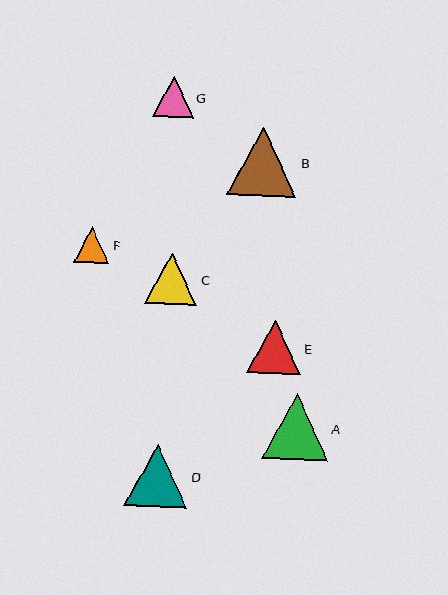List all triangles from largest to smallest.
From largest to smallest: B, A, D, E, C, G, F.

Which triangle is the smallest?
Triangle F is the smallest with a size of approximately 36 pixels.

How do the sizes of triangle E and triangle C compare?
Triangle E and triangle C are approximately the same size.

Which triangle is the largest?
Triangle B is the largest with a size of approximately 70 pixels.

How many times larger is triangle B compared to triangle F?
Triangle B is approximately 2.0 times the size of triangle F.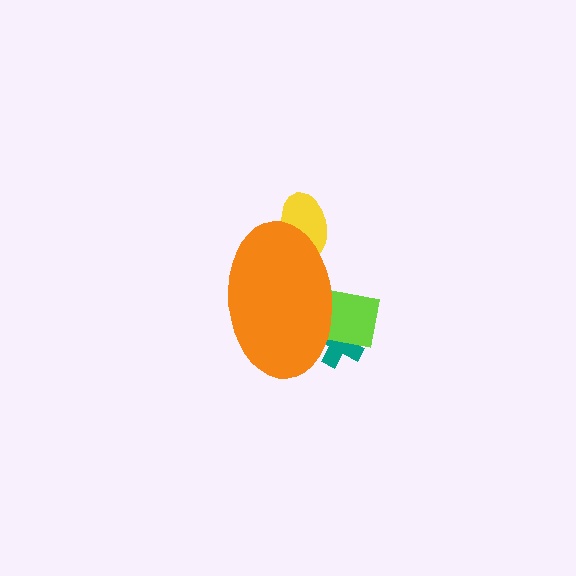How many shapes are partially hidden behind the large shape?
3 shapes are partially hidden.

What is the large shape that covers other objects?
An orange ellipse.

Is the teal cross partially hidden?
Yes, the teal cross is partially hidden behind the orange ellipse.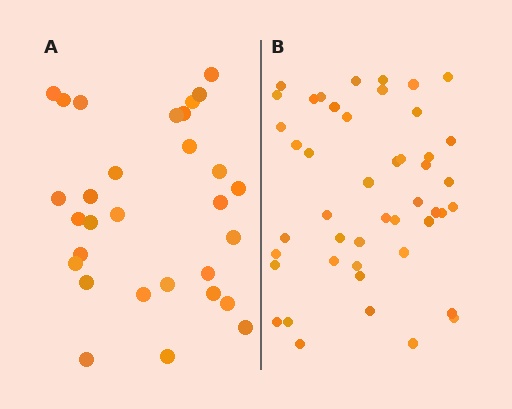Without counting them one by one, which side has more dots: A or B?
Region B (the right region) has more dots.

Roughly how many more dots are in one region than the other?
Region B has approximately 15 more dots than region A.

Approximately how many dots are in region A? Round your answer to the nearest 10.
About 30 dots.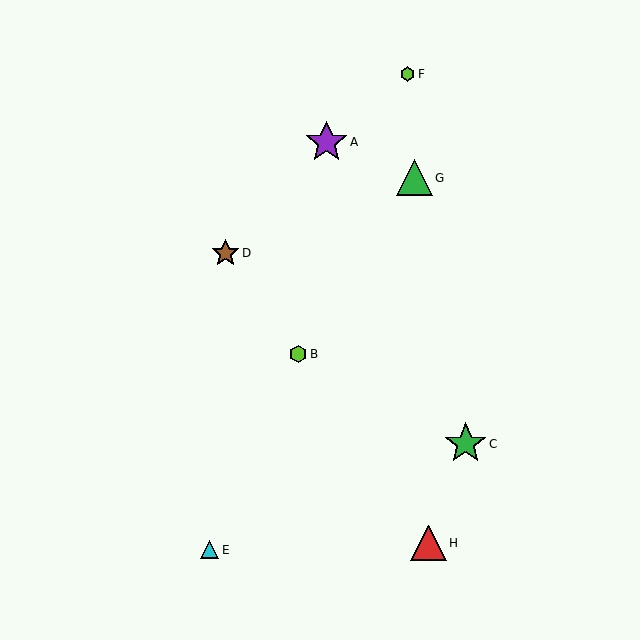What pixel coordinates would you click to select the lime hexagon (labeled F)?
Click at (408, 74) to select the lime hexagon F.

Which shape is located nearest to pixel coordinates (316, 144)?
The purple star (labeled A) at (326, 142) is nearest to that location.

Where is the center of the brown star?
The center of the brown star is at (226, 253).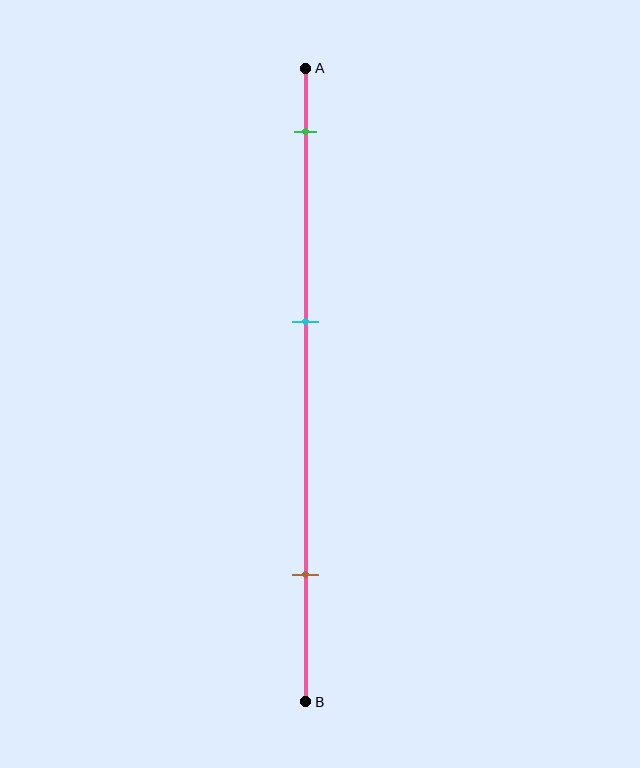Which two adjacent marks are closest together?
The green and cyan marks are the closest adjacent pair.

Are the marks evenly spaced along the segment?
Yes, the marks are approximately evenly spaced.